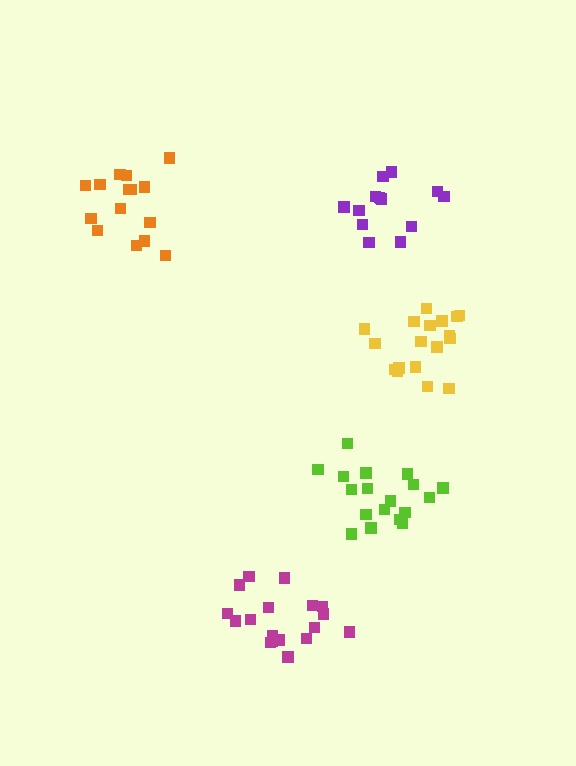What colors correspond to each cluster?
The clusters are colored: purple, orange, lime, yellow, magenta.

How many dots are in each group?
Group 1: 14 dots, Group 2: 15 dots, Group 3: 18 dots, Group 4: 18 dots, Group 5: 18 dots (83 total).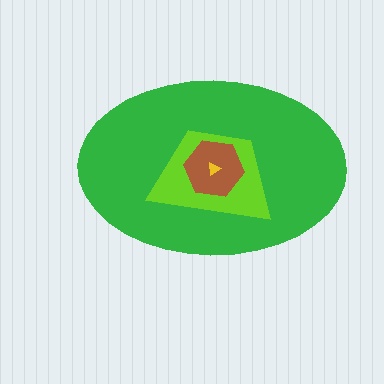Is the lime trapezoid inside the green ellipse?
Yes.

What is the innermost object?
The yellow triangle.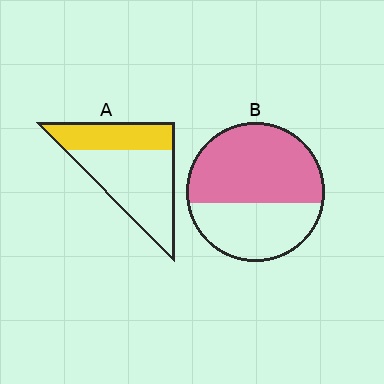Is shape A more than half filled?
No.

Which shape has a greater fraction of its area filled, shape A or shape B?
Shape B.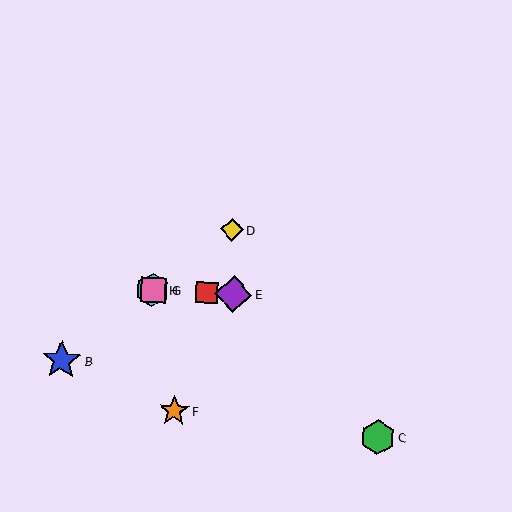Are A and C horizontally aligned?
No, A is at y≈293 and C is at y≈437.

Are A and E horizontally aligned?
Yes, both are at y≈293.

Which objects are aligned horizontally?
Objects A, E, G, H are aligned horizontally.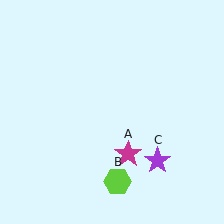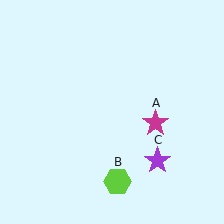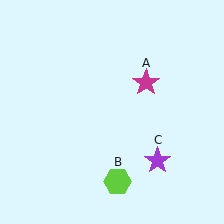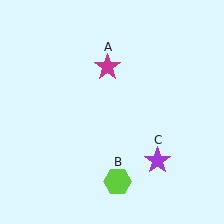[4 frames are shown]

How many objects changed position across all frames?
1 object changed position: magenta star (object A).